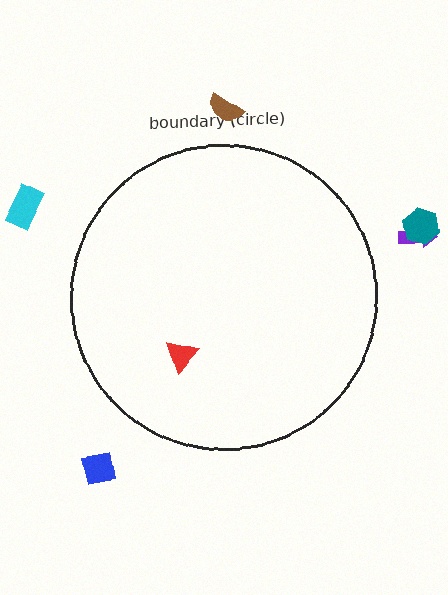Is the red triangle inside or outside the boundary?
Inside.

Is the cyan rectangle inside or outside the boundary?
Outside.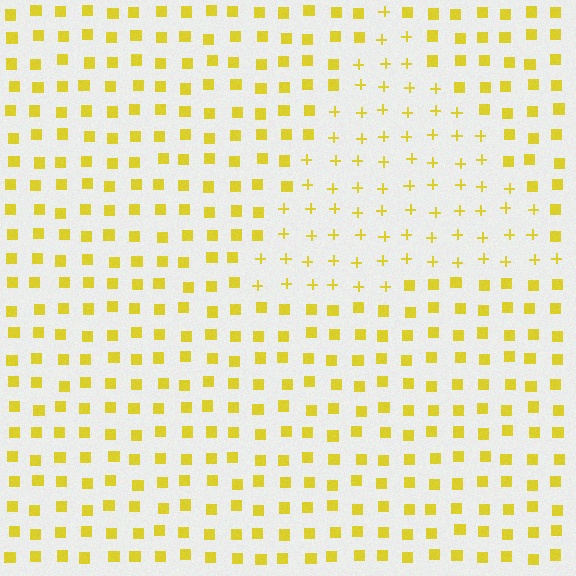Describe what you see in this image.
The image is filled with small yellow elements arranged in a uniform grid. A triangle-shaped region contains plus signs, while the surrounding area contains squares. The boundary is defined purely by the change in element shape.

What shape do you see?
I see a triangle.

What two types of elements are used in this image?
The image uses plus signs inside the triangle region and squares outside it.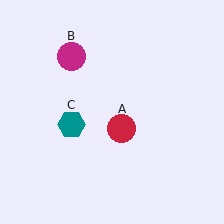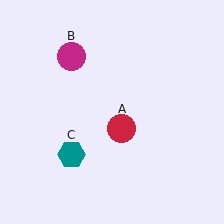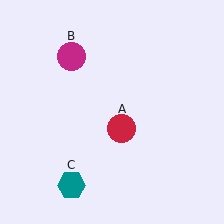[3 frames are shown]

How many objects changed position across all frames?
1 object changed position: teal hexagon (object C).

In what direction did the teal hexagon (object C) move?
The teal hexagon (object C) moved down.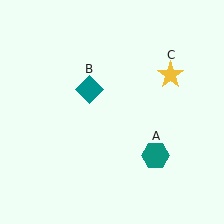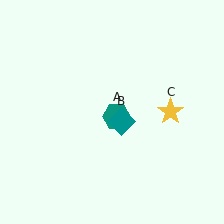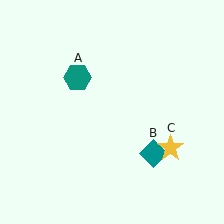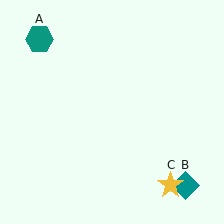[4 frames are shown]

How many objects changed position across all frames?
3 objects changed position: teal hexagon (object A), teal diamond (object B), yellow star (object C).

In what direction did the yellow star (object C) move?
The yellow star (object C) moved down.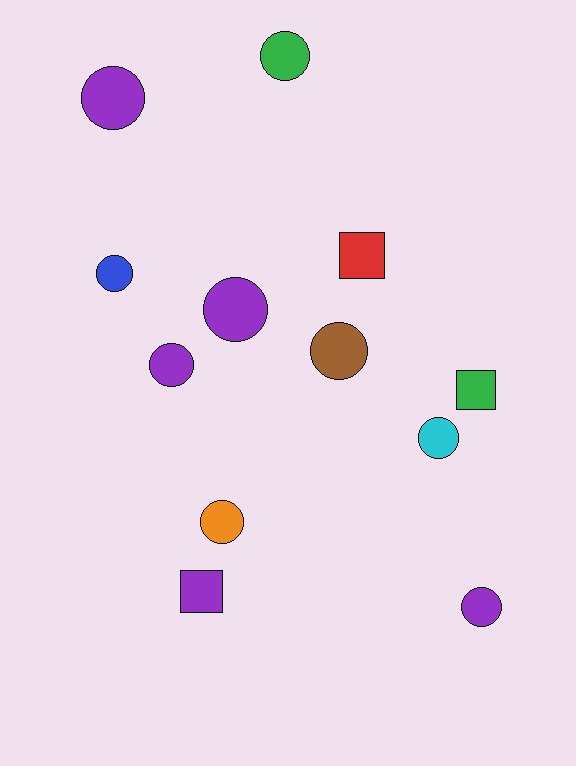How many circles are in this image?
There are 9 circles.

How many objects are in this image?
There are 12 objects.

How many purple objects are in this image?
There are 5 purple objects.